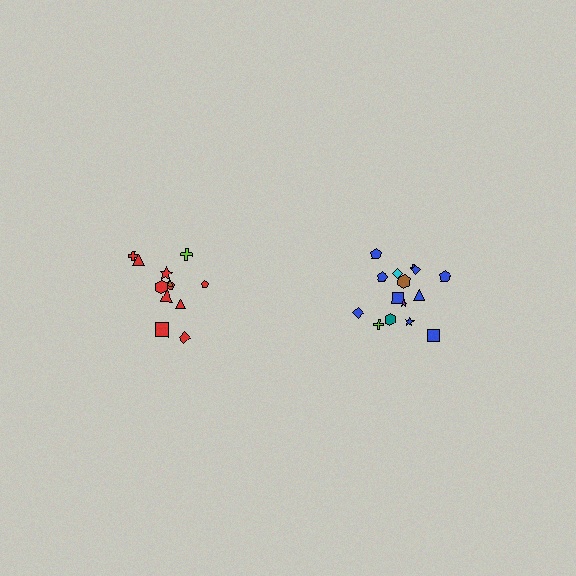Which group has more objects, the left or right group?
The right group.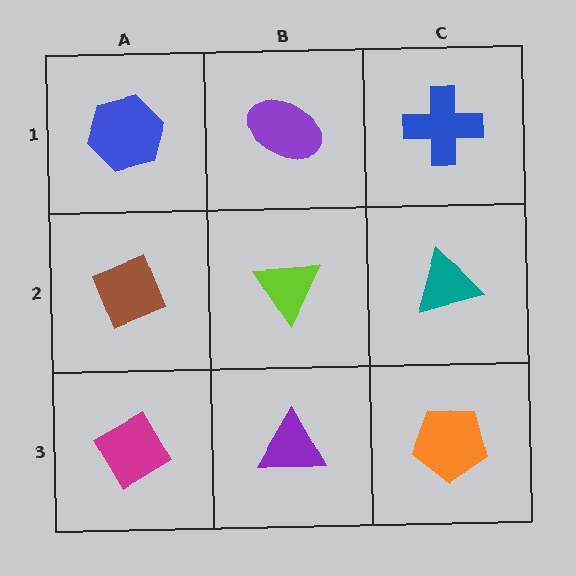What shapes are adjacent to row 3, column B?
A lime triangle (row 2, column B), a magenta diamond (row 3, column A), an orange pentagon (row 3, column C).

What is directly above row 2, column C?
A blue cross.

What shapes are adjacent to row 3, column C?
A teal triangle (row 2, column C), a purple triangle (row 3, column B).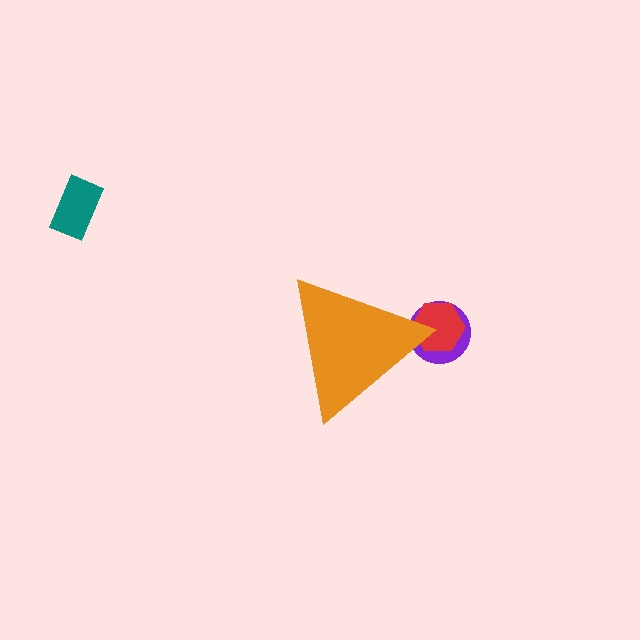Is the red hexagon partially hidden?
Yes, the red hexagon is partially hidden behind the orange triangle.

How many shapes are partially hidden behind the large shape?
2 shapes are partially hidden.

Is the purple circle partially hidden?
Yes, the purple circle is partially hidden behind the orange triangle.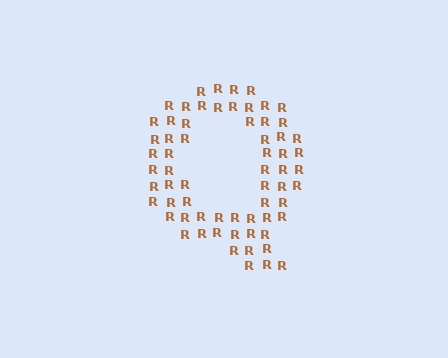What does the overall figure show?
The overall figure shows the letter Q.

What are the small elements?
The small elements are letter R's.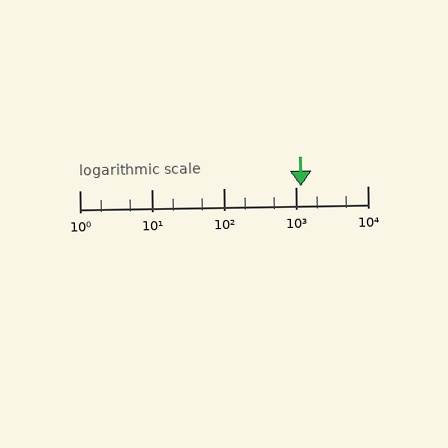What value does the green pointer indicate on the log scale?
The pointer indicates approximately 1200.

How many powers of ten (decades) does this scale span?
The scale spans 4 decades, from 1 to 10000.